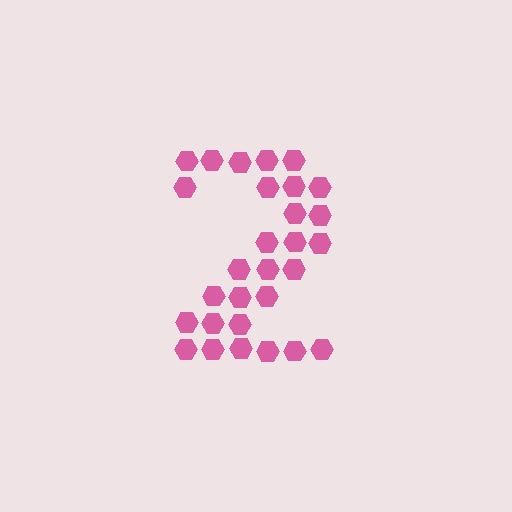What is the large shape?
The large shape is the digit 2.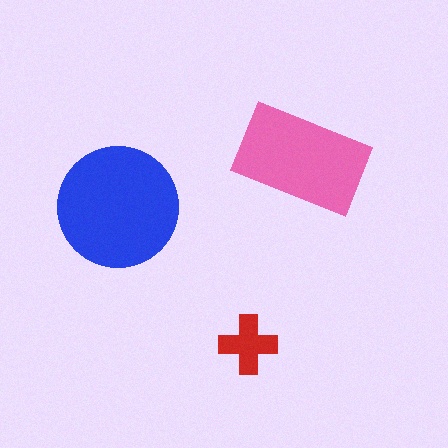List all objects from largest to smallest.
The blue circle, the pink rectangle, the red cross.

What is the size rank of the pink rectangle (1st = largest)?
2nd.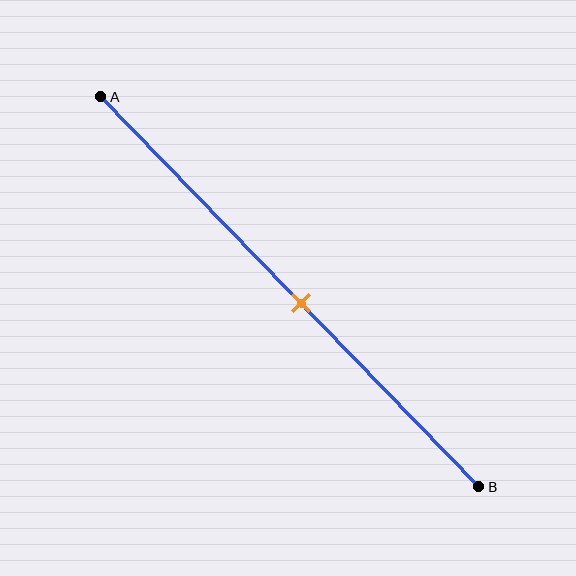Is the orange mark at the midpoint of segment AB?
Yes, the mark is approximately at the midpoint.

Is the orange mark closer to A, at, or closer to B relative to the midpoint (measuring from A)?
The orange mark is approximately at the midpoint of segment AB.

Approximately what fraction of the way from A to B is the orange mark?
The orange mark is approximately 55% of the way from A to B.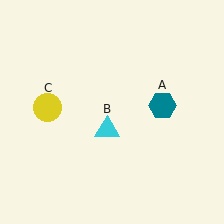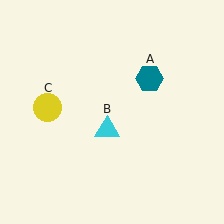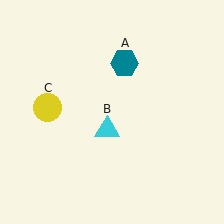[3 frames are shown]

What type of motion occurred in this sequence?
The teal hexagon (object A) rotated counterclockwise around the center of the scene.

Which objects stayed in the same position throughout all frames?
Cyan triangle (object B) and yellow circle (object C) remained stationary.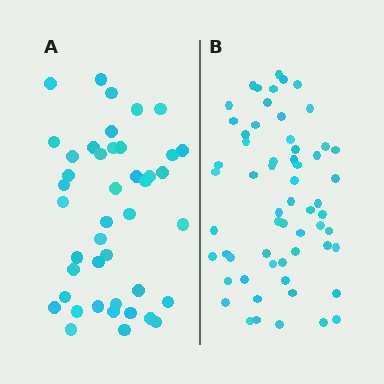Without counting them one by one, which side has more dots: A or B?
Region B (the right region) has more dots.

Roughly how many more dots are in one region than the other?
Region B has approximately 15 more dots than region A.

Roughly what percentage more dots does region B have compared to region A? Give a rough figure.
About 40% more.